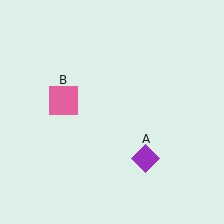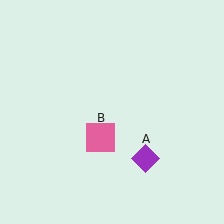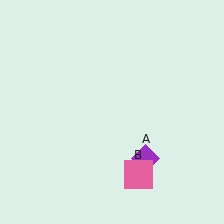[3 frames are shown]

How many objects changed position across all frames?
1 object changed position: pink square (object B).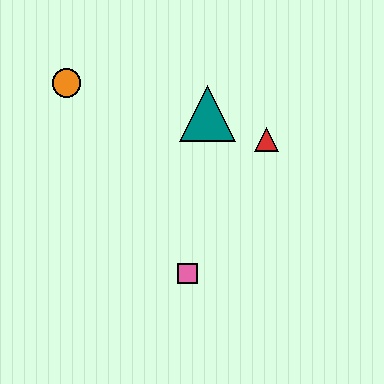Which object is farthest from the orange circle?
The pink square is farthest from the orange circle.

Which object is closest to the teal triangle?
The red triangle is closest to the teal triangle.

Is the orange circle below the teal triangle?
No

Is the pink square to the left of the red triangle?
Yes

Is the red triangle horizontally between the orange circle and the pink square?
No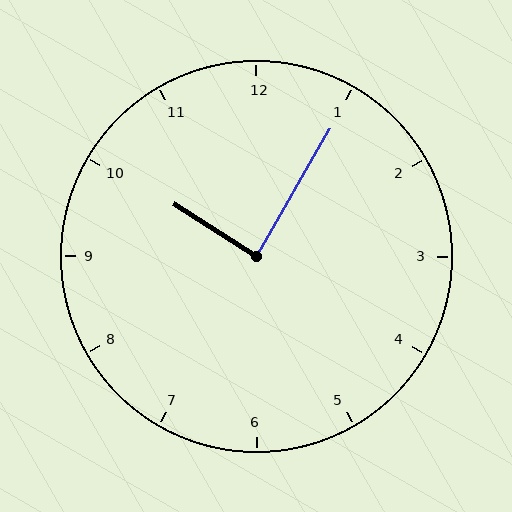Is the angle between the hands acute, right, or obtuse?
It is right.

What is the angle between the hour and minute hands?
Approximately 88 degrees.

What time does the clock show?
10:05.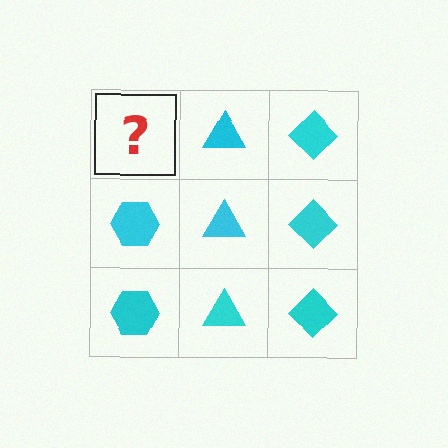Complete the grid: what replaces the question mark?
The question mark should be replaced with a cyan hexagon.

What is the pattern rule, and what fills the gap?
The rule is that each column has a consistent shape. The gap should be filled with a cyan hexagon.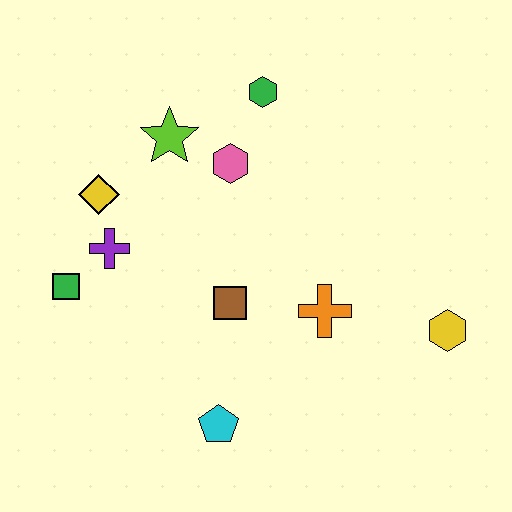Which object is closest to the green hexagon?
The pink hexagon is closest to the green hexagon.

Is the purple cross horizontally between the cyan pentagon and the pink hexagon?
No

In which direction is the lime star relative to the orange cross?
The lime star is above the orange cross.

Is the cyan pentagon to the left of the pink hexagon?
Yes